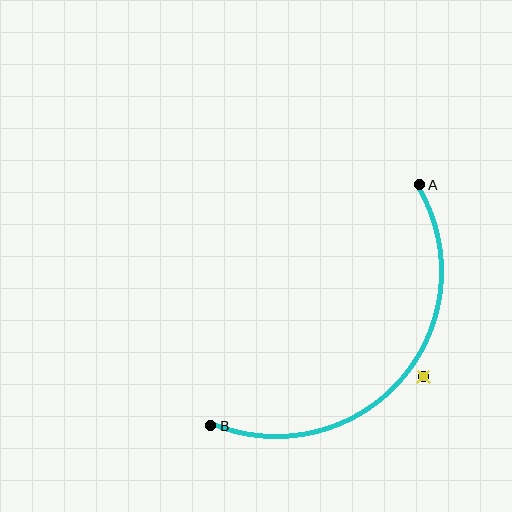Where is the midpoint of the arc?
The arc midpoint is the point on the curve farthest from the straight line joining A and B. It sits below and to the right of that line.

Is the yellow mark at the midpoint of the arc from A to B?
No — the yellow mark does not lie on the arc at all. It sits slightly outside the curve.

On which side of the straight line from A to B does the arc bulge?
The arc bulges below and to the right of the straight line connecting A and B.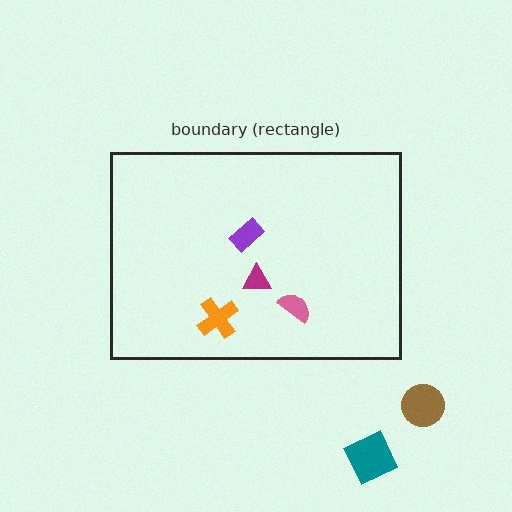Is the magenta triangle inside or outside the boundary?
Inside.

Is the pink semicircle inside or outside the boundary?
Inside.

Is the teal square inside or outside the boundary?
Outside.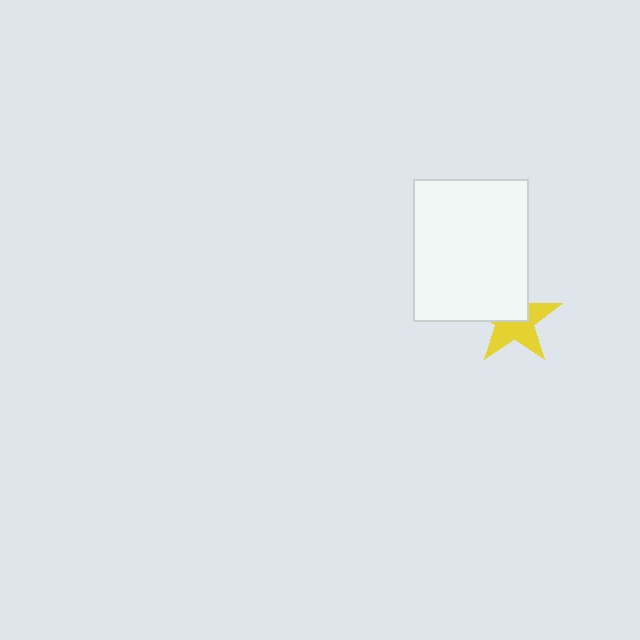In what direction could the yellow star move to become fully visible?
The yellow star could move toward the lower-right. That would shift it out from behind the white rectangle entirely.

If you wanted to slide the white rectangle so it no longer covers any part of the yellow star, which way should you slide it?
Slide it toward the upper-left — that is the most direct way to separate the two shapes.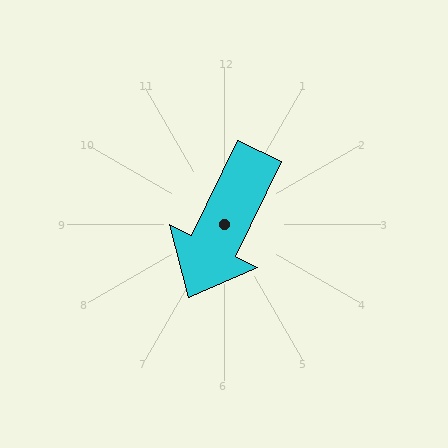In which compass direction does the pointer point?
Southwest.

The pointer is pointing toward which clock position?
Roughly 7 o'clock.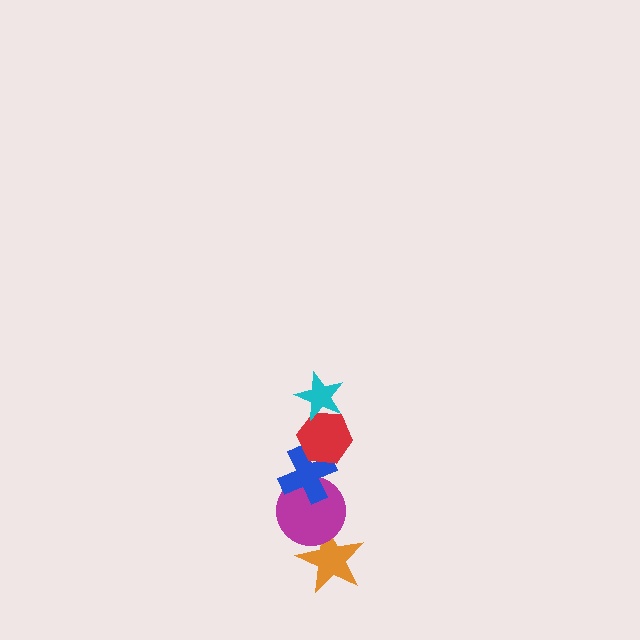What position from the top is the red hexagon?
The red hexagon is 2nd from the top.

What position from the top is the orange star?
The orange star is 5th from the top.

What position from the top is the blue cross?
The blue cross is 3rd from the top.